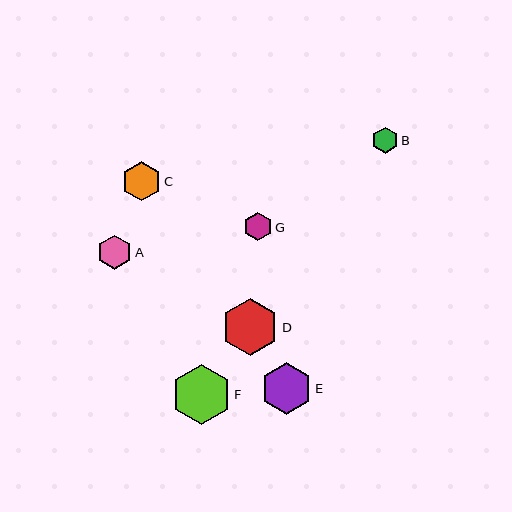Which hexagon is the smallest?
Hexagon B is the smallest with a size of approximately 26 pixels.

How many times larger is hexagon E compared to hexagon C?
Hexagon E is approximately 1.3 times the size of hexagon C.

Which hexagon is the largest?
Hexagon F is the largest with a size of approximately 60 pixels.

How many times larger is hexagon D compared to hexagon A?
Hexagon D is approximately 1.7 times the size of hexagon A.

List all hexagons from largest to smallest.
From largest to smallest: F, D, E, C, A, G, B.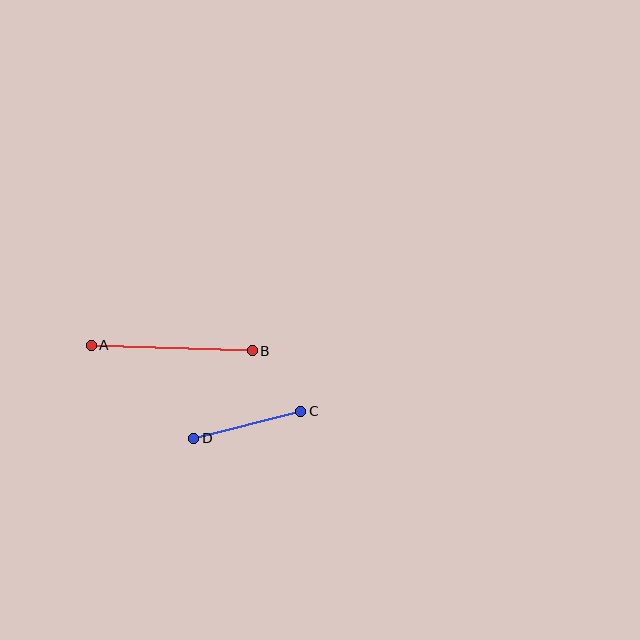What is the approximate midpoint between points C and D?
The midpoint is at approximately (247, 425) pixels.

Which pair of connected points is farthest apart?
Points A and B are farthest apart.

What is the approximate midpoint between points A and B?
The midpoint is at approximately (172, 348) pixels.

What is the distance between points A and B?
The distance is approximately 161 pixels.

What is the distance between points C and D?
The distance is approximately 110 pixels.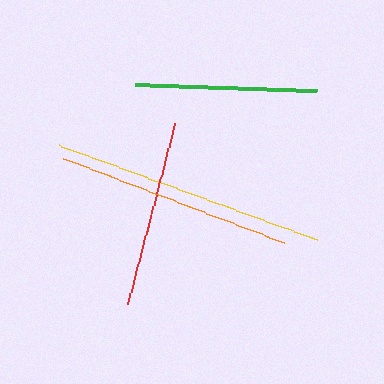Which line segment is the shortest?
The green line is the shortest at approximately 182 pixels.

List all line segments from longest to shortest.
From longest to shortest: yellow, orange, red, green.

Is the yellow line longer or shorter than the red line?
The yellow line is longer than the red line.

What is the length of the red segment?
The red segment is approximately 187 pixels long.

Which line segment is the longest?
The yellow line is the longest at approximately 276 pixels.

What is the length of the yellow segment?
The yellow segment is approximately 276 pixels long.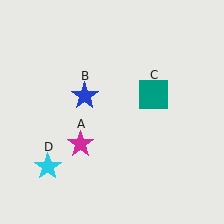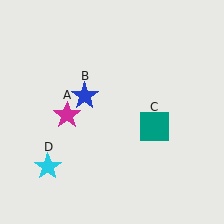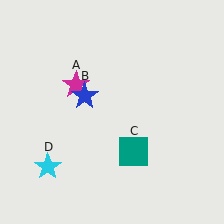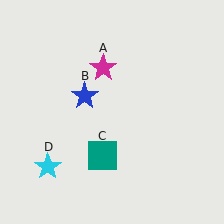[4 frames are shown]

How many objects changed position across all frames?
2 objects changed position: magenta star (object A), teal square (object C).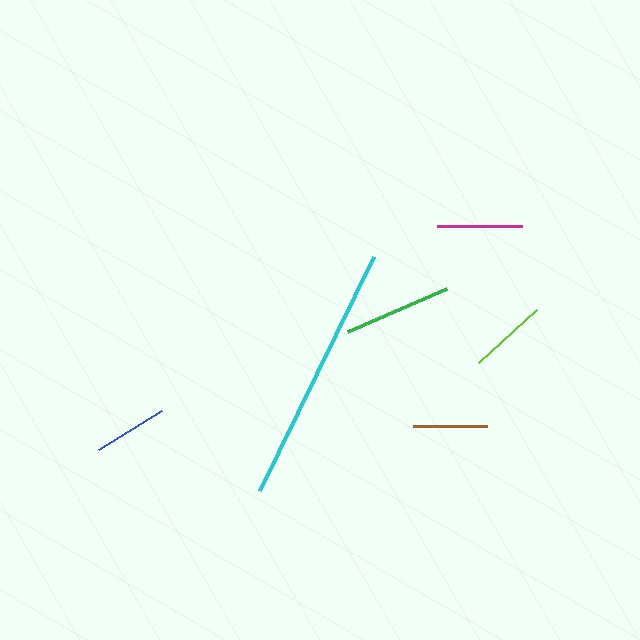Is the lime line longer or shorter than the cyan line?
The cyan line is longer than the lime line.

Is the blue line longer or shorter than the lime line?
The lime line is longer than the blue line.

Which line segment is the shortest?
The blue line is the shortest at approximately 73 pixels.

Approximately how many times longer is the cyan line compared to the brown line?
The cyan line is approximately 3.5 times the length of the brown line.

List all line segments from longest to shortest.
From longest to shortest: cyan, green, magenta, lime, brown, blue.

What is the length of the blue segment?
The blue segment is approximately 73 pixels long.